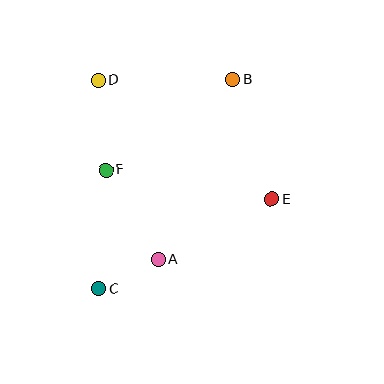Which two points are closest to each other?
Points A and C are closest to each other.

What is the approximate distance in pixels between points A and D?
The distance between A and D is approximately 189 pixels.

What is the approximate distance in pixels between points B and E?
The distance between B and E is approximately 126 pixels.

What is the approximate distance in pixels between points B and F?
The distance between B and F is approximately 156 pixels.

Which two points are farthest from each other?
Points B and C are farthest from each other.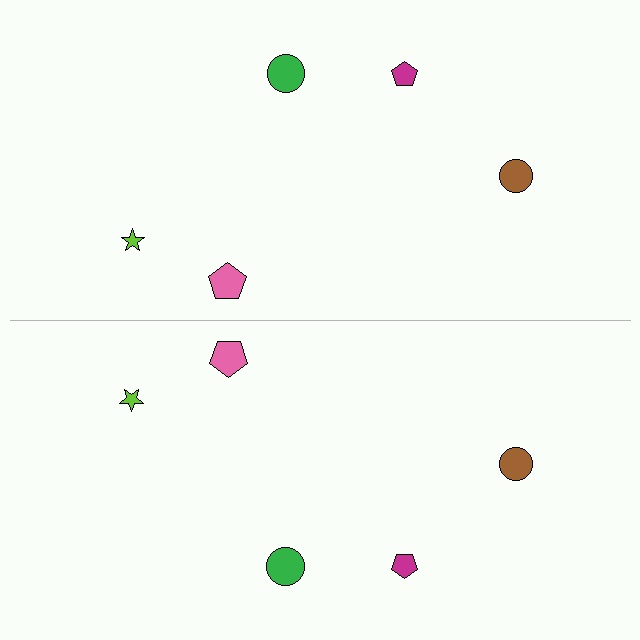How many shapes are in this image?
There are 10 shapes in this image.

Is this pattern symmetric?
Yes, this pattern has bilateral (reflection) symmetry.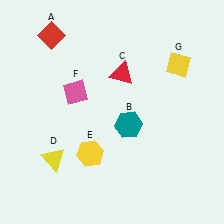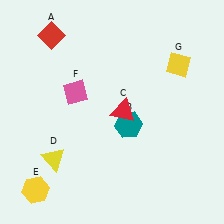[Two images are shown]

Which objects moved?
The objects that moved are: the red triangle (C), the yellow hexagon (E).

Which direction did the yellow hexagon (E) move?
The yellow hexagon (E) moved left.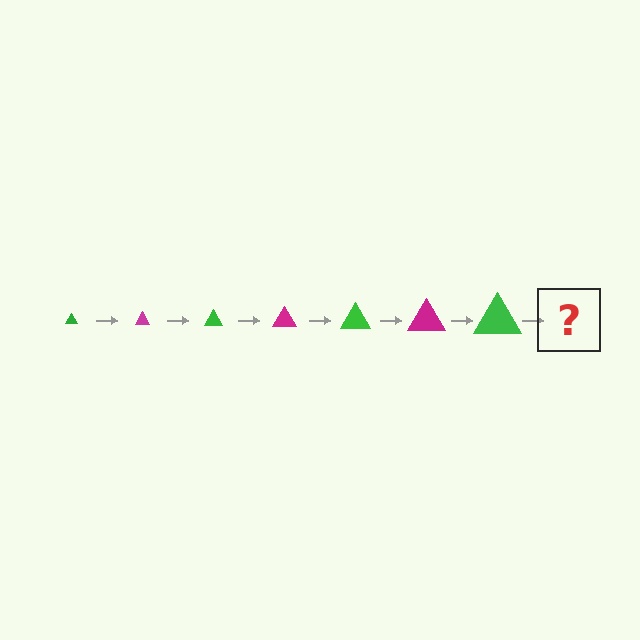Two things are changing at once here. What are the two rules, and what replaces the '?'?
The two rules are that the triangle grows larger each step and the color cycles through green and magenta. The '?' should be a magenta triangle, larger than the previous one.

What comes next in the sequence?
The next element should be a magenta triangle, larger than the previous one.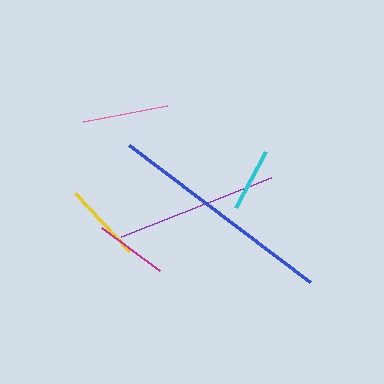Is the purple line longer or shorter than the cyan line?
The purple line is longer than the cyan line.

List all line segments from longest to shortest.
From longest to shortest: blue, purple, pink, yellow, magenta, cyan.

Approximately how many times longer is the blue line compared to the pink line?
The blue line is approximately 2.7 times the length of the pink line.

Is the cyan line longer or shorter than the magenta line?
The magenta line is longer than the cyan line.